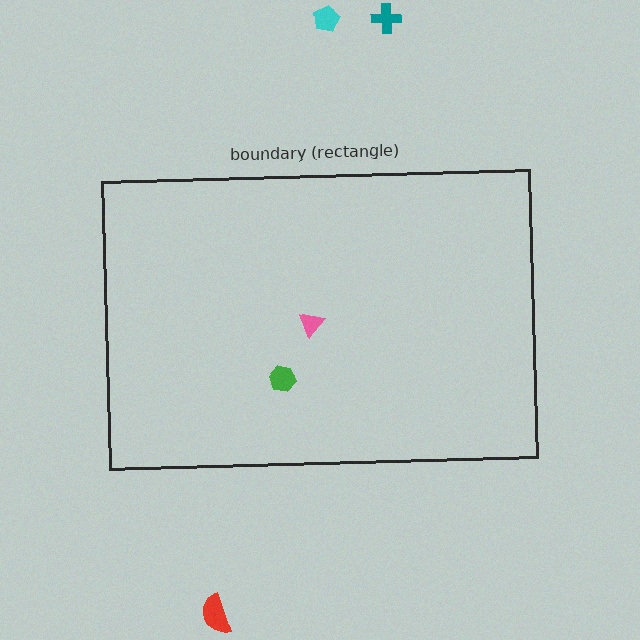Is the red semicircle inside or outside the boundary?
Outside.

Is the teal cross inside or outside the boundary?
Outside.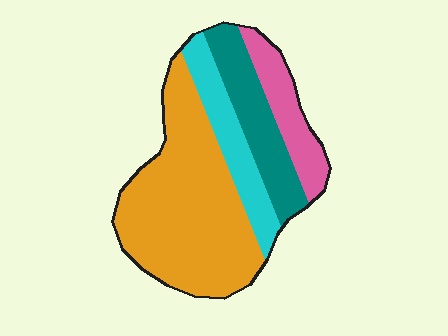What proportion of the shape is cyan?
Cyan takes up about one sixth (1/6) of the shape.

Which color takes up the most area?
Orange, at roughly 50%.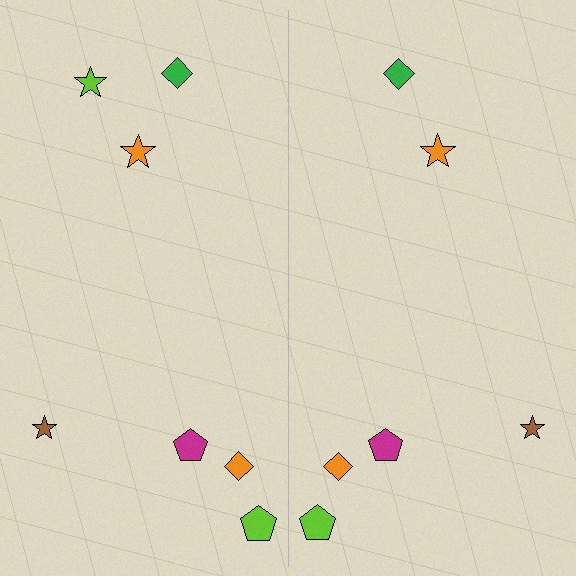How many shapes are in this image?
There are 13 shapes in this image.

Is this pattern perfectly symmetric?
No, the pattern is not perfectly symmetric. A lime star is missing from the right side.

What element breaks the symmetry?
A lime star is missing from the right side.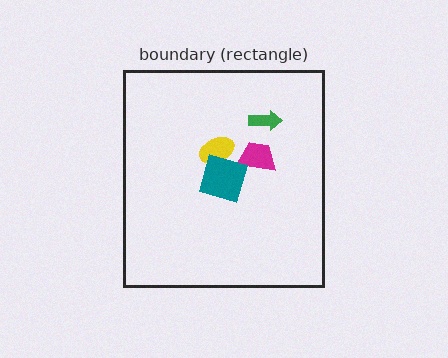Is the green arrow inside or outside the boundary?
Inside.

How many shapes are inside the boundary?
4 inside, 0 outside.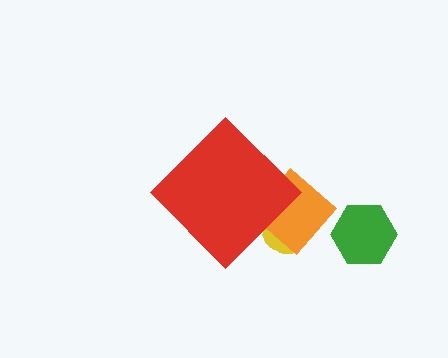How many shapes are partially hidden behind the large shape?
2 shapes are partially hidden.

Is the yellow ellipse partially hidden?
Yes, the yellow ellipse is partially hidden behind the red diamond.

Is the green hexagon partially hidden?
No, the green hexagon is fully visible.